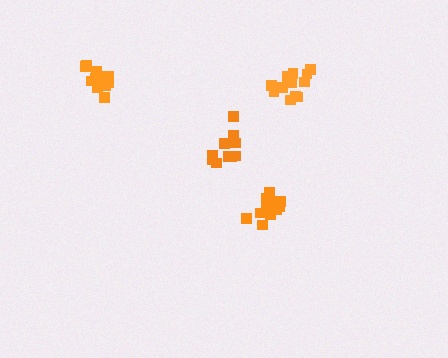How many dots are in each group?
Group 1: 14 dots, Group 2: 11 dots, Group 3: 10 dots, Group 4: 14 dots (49 total).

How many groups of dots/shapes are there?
There are 4 groups.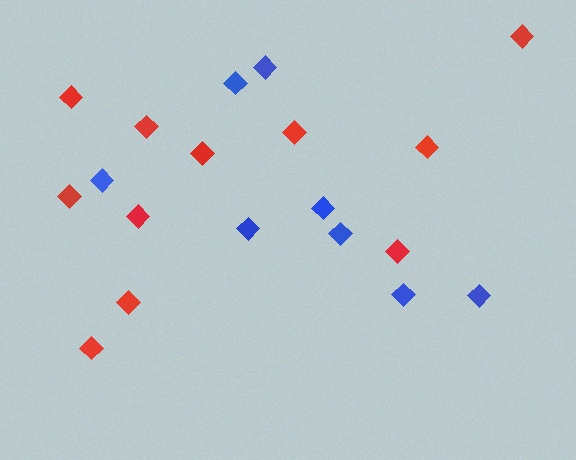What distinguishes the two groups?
There are 2 groups: one group of red diamonds (11) and one group of blue diamonds (8).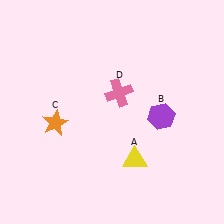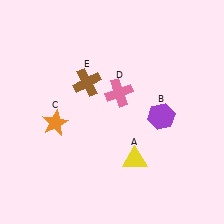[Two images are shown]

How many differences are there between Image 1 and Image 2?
There is 1 difference between the two images.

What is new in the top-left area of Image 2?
A brown cross (E) was added in the top-left area of Image 2.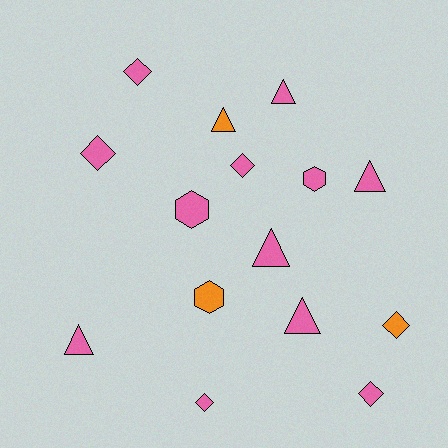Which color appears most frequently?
Pink, with 12 objects.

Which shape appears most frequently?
Triangle, with 6 objects.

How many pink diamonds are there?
There are 5 pink diamonds.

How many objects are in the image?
There are 15 objects.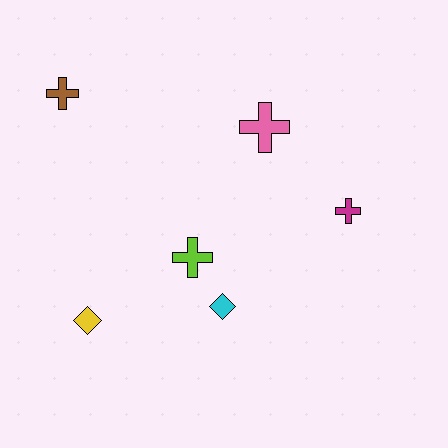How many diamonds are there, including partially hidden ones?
There are 2 diamonds.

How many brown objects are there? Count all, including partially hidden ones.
There is 1 brown object.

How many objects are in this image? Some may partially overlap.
There are 6 objects.